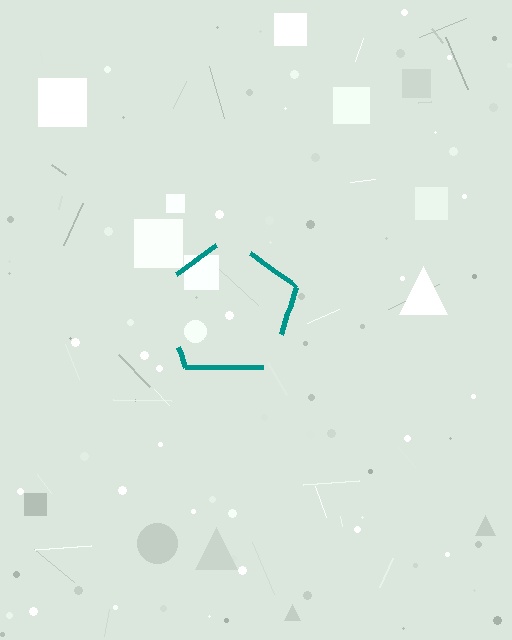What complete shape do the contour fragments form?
The contour fragments form a pentagon.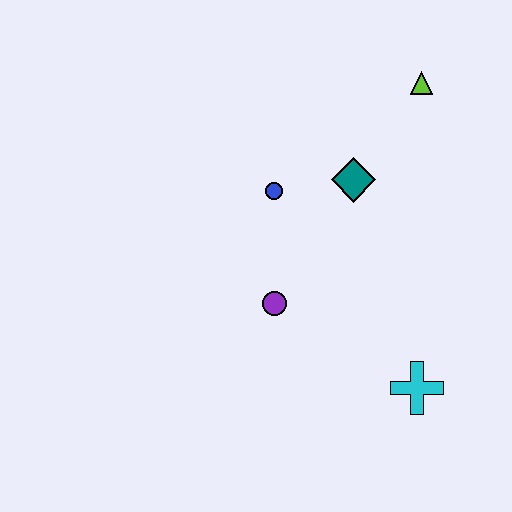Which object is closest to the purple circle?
The blue circle is closest to the purple circle.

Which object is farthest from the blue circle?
The cyan cross is farthest from the blue circle.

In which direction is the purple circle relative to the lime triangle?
The purple circle is below the lime triangle.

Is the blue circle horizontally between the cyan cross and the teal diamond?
No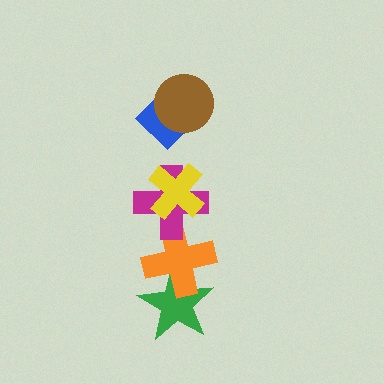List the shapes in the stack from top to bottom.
From top to bottom: the brown circle, the blue diamond, the yellow cross, the magenta cross, the orange cross, the green star.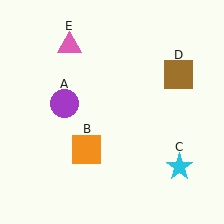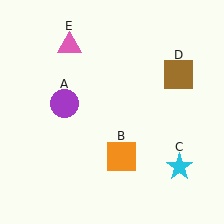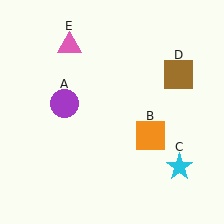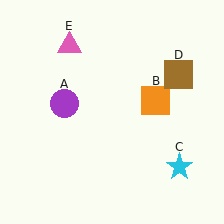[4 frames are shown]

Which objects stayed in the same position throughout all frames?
Purple circle (object A) and cyan star (object C) and brown square (object D) and pink triangle (object E) remained stationary.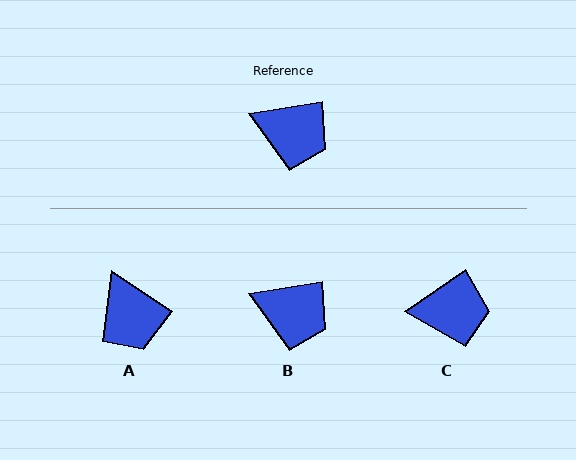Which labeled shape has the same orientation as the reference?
B.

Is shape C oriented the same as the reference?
No, it is off by about 26 degrees.